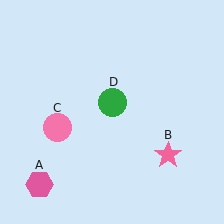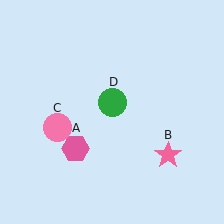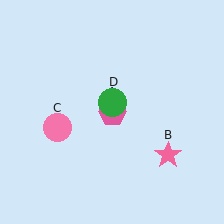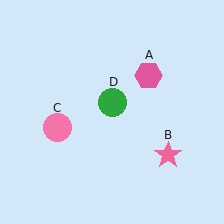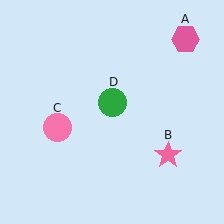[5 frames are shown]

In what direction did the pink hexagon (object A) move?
The pink hexagon (object A) moved up and to the right.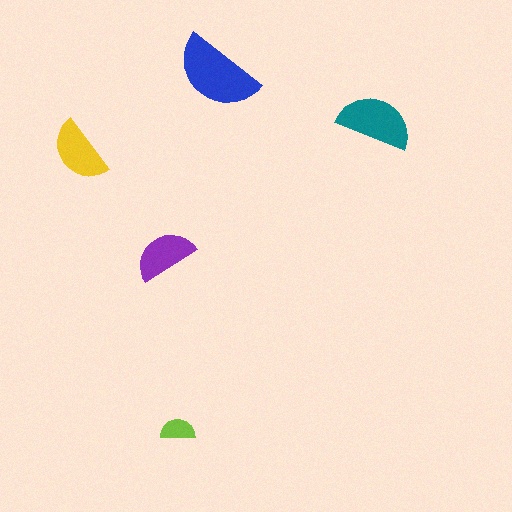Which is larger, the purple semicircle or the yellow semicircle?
The yellow one.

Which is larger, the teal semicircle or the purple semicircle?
The teal one.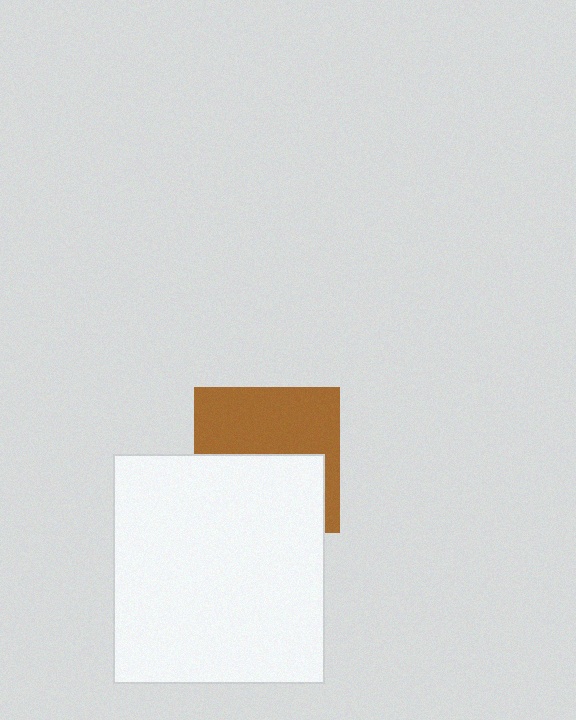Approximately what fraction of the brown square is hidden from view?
Roughly 50% of the brown square is hidden behind the white rectangle.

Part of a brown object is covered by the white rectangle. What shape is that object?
It is a square.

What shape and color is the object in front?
The object in front is a white rectangle.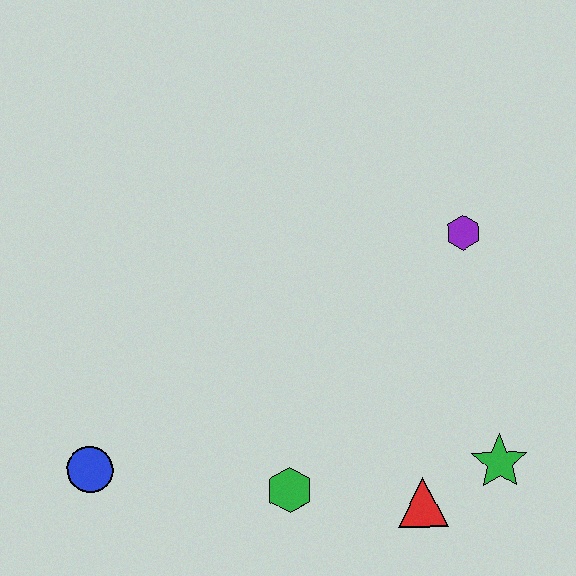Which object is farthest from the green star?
The blue circle is farthest from the green star.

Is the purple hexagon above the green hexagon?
Yes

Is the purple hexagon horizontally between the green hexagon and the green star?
Yes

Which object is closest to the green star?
The red triangle is closest to the green star.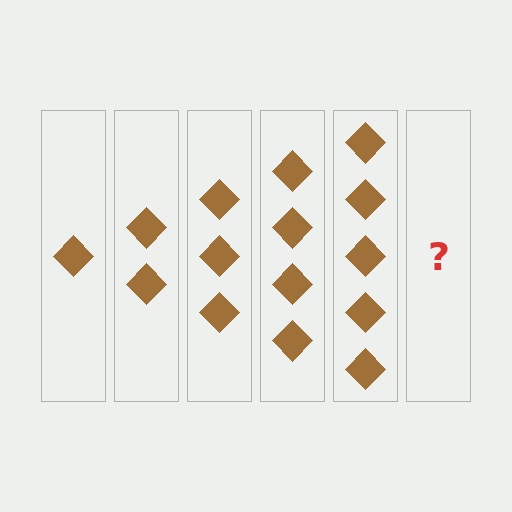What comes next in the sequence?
The next element should be 6 diamonds.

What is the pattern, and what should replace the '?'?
The pattern is that each step adds one more diamond. The '?' should be 6 diamonds.